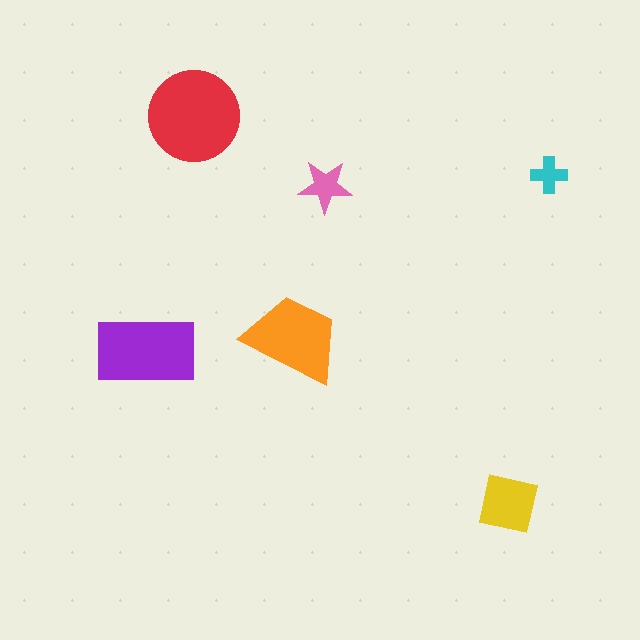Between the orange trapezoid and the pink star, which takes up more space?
The orange trapezoid.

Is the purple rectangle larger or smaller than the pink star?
Larger.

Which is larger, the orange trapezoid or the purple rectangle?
The purple rectangle.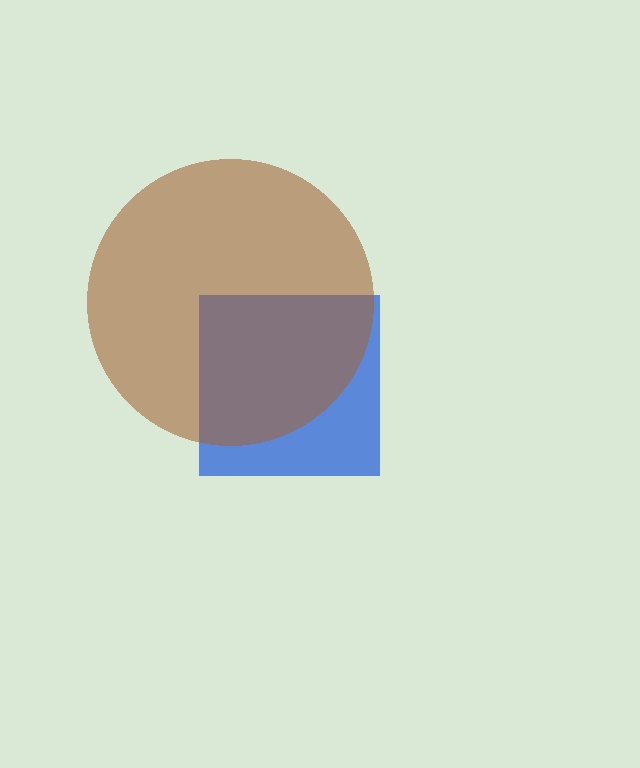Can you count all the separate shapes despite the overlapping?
Yes, there are 2 separate shapes.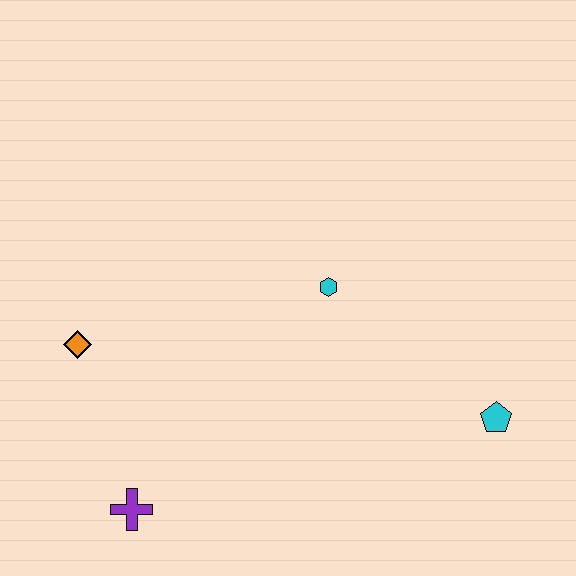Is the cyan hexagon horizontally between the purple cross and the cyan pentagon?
Yes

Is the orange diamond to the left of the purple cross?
Yes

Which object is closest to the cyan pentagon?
The cyan hexagon is closest to the cyan pentagon.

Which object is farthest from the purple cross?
The cyan pentagon is farthest from the purple cross.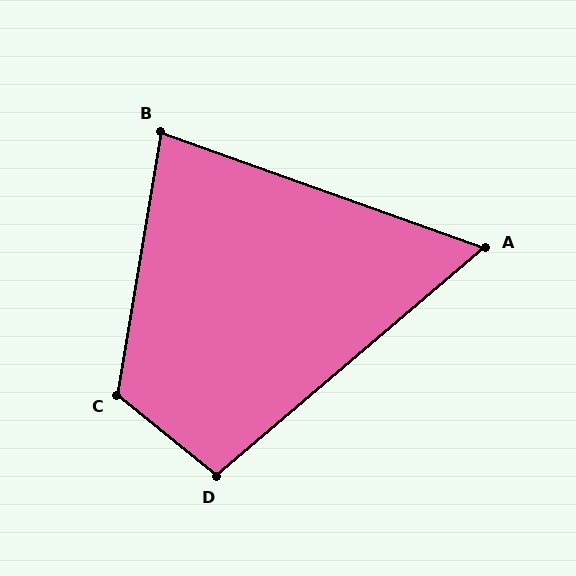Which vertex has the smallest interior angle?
A, at approximately 60 degrees.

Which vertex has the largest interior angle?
C, at approximately 120 degrees.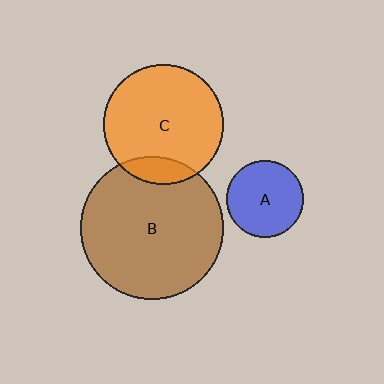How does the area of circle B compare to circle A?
Approximately 3.4 times.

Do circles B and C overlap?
Yes.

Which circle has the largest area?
Circle B (brown).